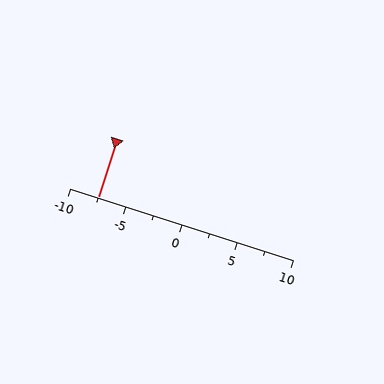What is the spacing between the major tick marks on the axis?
The major ticks are spaced 5 apart.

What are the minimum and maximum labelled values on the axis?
The axis runs from -10 to 10.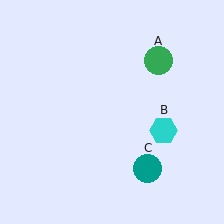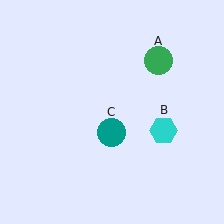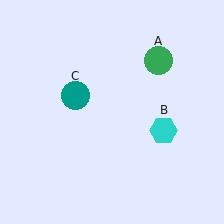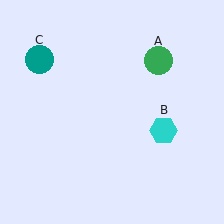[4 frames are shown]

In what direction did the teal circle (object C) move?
The teal circle (object C) moved up and to the left.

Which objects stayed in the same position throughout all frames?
Green circle (object A) and cyan hexagon (object B) remained stationary.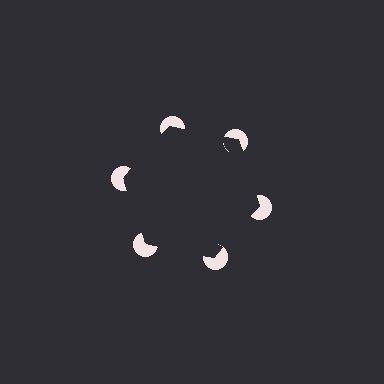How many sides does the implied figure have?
6 sides.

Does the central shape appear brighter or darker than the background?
It typically appears slightly darker than the background, even though no actual brightness change is drawn.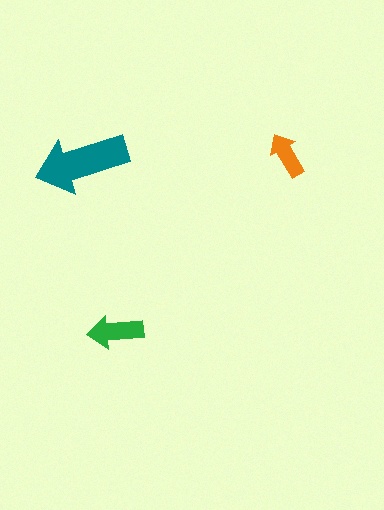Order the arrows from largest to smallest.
the teal one, the green one, the orange one.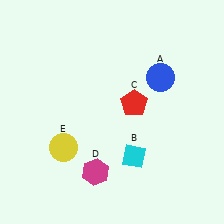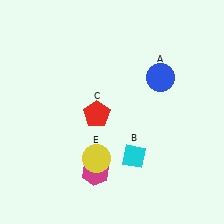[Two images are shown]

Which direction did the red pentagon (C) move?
The red pentagon (C) moved left.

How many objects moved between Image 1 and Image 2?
2 objects moved between the two images.